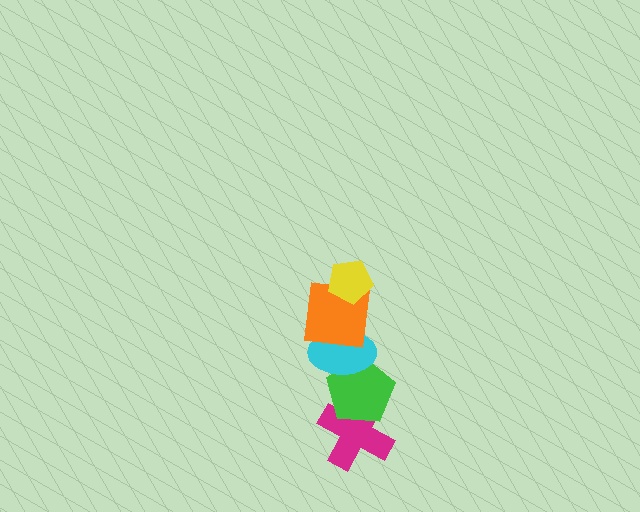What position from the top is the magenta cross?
The magenta cross is 5th from the top.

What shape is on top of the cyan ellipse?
The orange square is on top of the cyan ellipse.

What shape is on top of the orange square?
The yellow pentagon is on top of the orange square.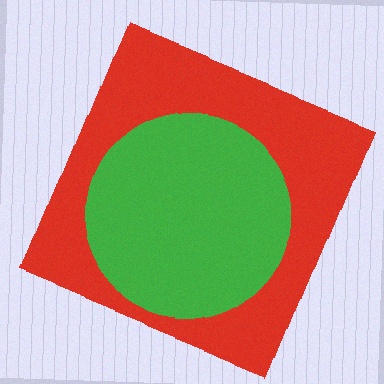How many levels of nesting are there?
2.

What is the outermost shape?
The red square.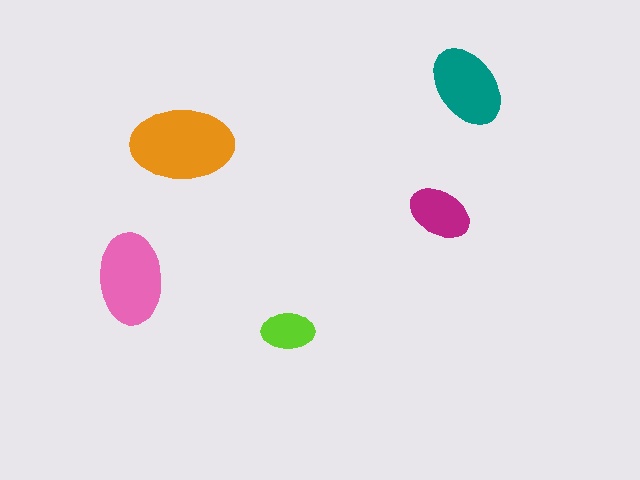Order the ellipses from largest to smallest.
the orange one, the pink one, the teal one, the magenta one, the lime one.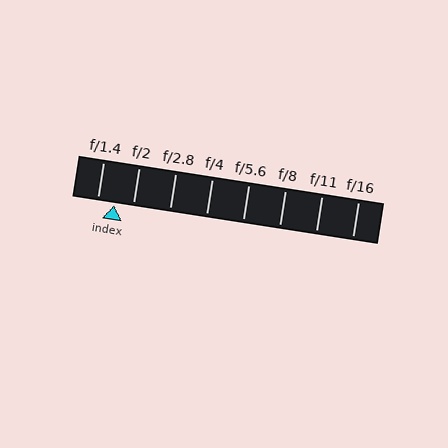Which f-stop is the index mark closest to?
The index mark is closest to f/1.4.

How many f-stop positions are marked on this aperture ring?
There are 8 f-stop positions marked.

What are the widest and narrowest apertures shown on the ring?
The widest aperture shown is f/1.4 and the narrowest is f/16.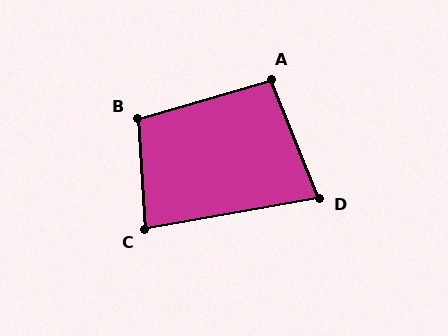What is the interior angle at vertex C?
Approximately 84 degrees (acute).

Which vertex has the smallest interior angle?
D, at approximately 78 degrees.